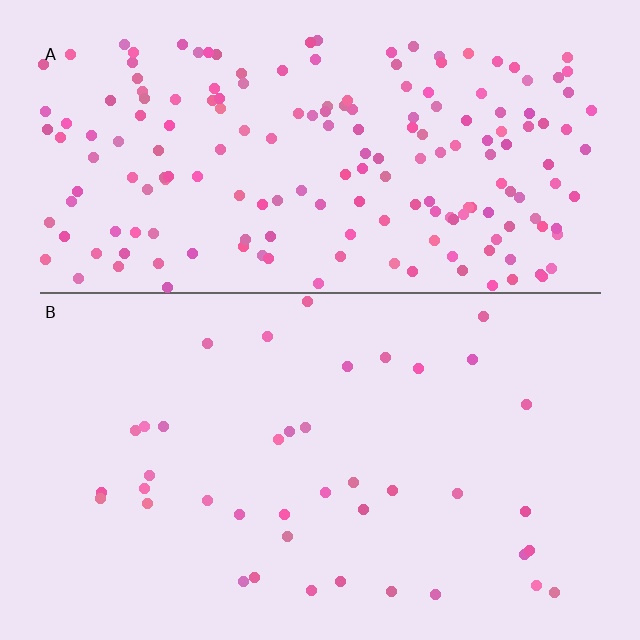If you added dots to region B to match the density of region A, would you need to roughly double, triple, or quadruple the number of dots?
Approximately quadruple.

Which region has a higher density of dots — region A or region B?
A (the top).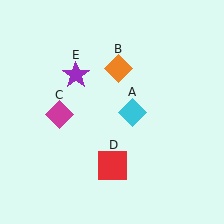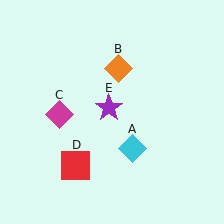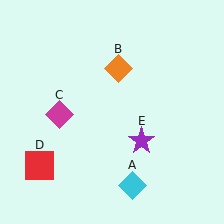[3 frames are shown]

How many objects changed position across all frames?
3 objects changed position: cyan diamond (object A), red square (object D), purple star (object E).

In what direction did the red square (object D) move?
The red square (object D) moved left.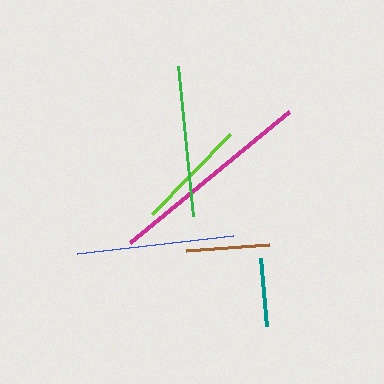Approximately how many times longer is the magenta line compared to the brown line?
The magenta line is approximately 2.5 times the length of the brown line.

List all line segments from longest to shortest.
From longest to shortest: magenta, blue, green, lime, brown, teal.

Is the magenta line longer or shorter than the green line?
The magenta line is longer than the green line.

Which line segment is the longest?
The magenta line is the longest at approximately 206 pixels.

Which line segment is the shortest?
The teal line is the shortest at approximately 68 pixels.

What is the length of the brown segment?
The brown segment is approximately 83 pixels long.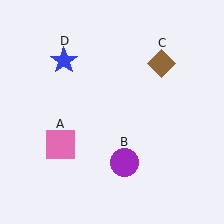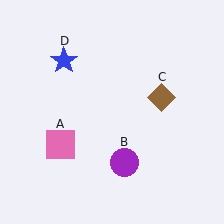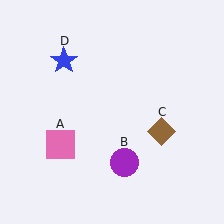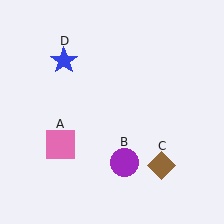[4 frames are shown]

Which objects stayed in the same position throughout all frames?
Pink square (object A) and purple circle (object B) and blue star (object D) remained stationary.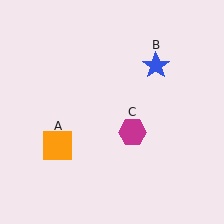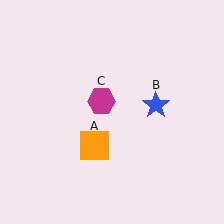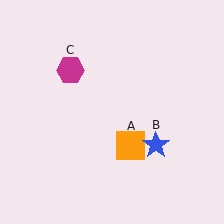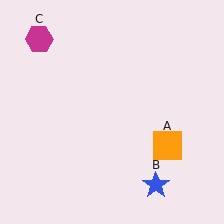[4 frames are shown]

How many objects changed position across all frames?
3 objects changed position: orange square (object A), blue star (object B), magenta hexagon (object C).